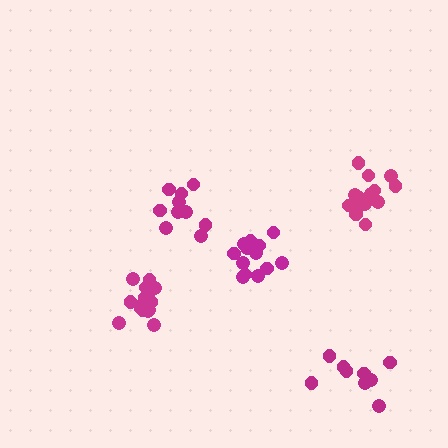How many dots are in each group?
Group 1: 13 dots, Group 2: 15 dots, Group 3: 10 dots, Group 4: 15 dots, Group 5: 9 dots (62 total).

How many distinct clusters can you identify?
There are 5 distinct clusters.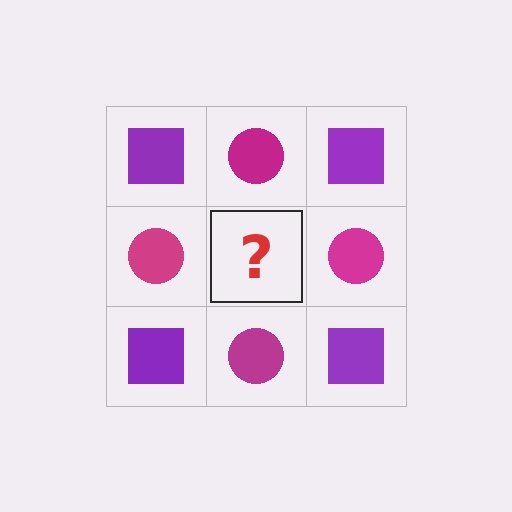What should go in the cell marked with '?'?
The missing cell should contain a purple square.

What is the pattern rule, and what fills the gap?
The rule is that it alternates purple square and magenta circle in a checkerboard pattern. The gap should be filled with a purple square.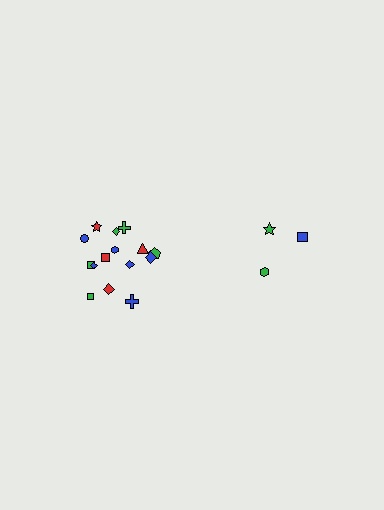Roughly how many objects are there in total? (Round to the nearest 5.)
Roughly 20 objects in total.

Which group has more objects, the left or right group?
The left group.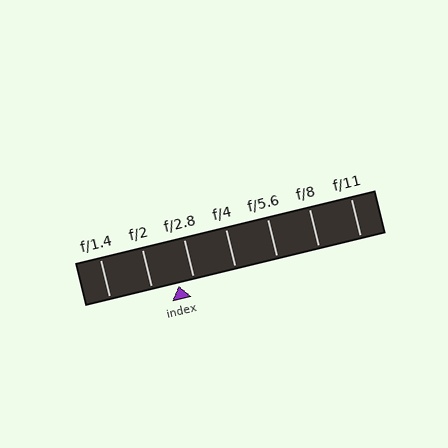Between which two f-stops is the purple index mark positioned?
The index mark is between f/2 and f/2.8.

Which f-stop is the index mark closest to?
The index mark is closest to f/2.8.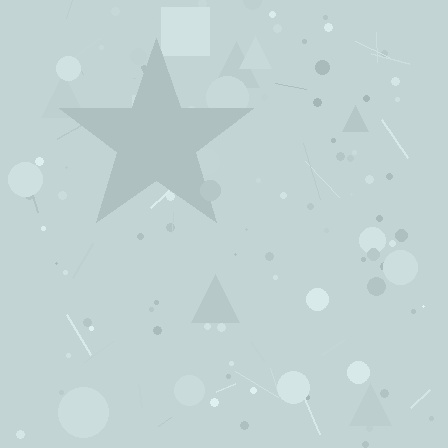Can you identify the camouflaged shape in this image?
The camouflaged shape is a star.